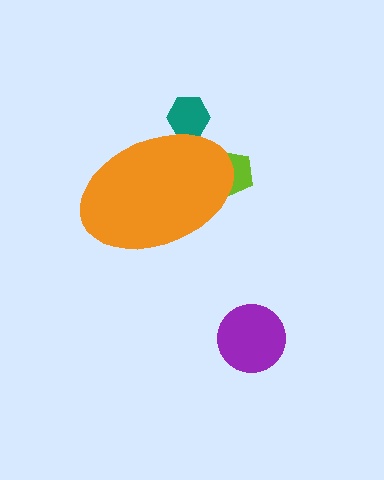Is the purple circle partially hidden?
No, the purple circle is fully visible.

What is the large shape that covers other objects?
An orange ellipse.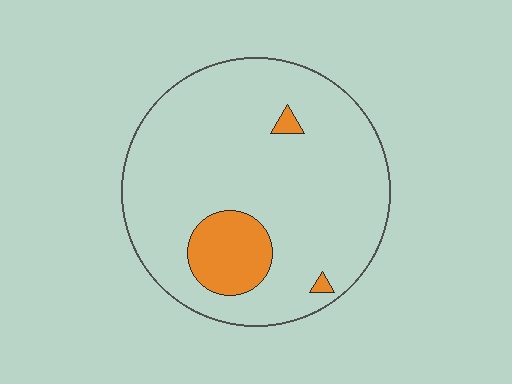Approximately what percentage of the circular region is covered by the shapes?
Approximately 10%.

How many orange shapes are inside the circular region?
3.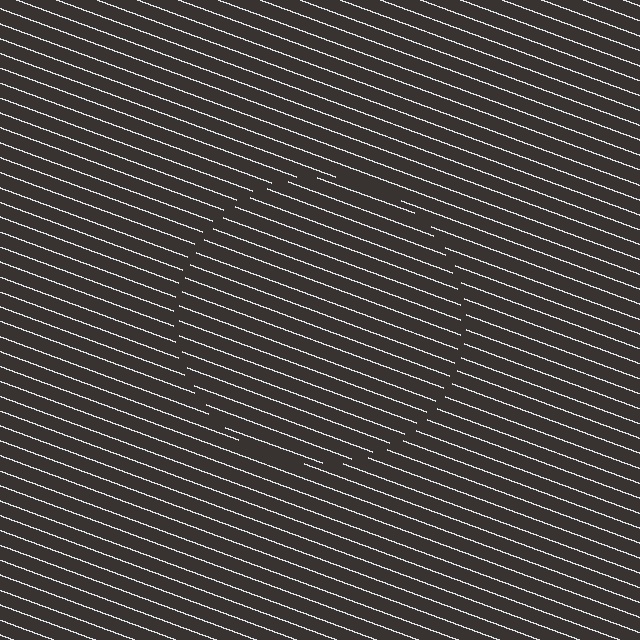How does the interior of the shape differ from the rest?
The interior of the shape contains the same grating, shifted by half a period — the contour is defined by the phase discontinuity where line-ends from the inner and outer gratings abut.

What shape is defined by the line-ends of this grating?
An illusory circle. The interior of the shape contains the same grating, shifted by half a period — the contour is defined by the phase discontinuity where line-ends from the inner and outer gratings abut.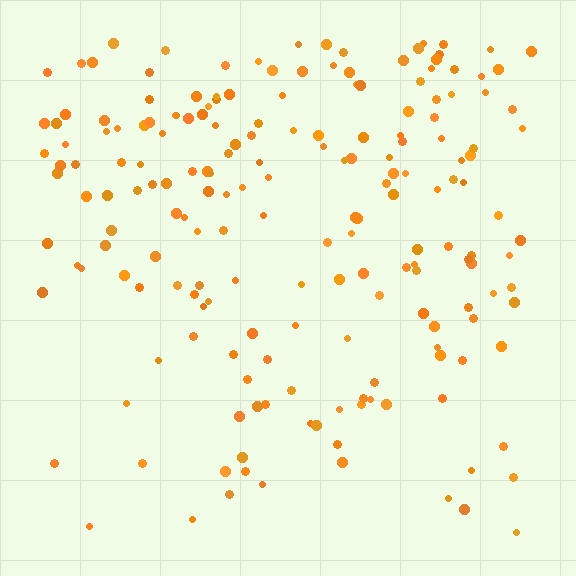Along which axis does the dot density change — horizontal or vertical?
Vertical.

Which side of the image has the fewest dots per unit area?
The bottom.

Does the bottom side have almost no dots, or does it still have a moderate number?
Still a moderate number, just noticeably fewer than the top.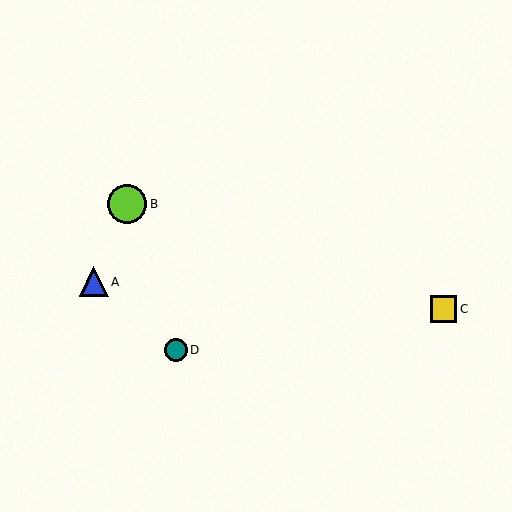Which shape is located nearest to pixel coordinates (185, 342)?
The teal circle (labeled D) at (176, 350) is nearest to that location.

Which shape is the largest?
The lime circle (labeled B) is the largest.